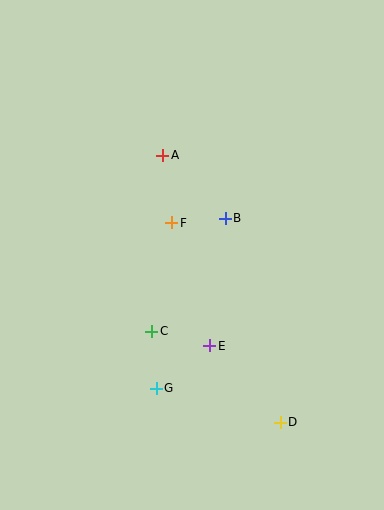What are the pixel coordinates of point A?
Point A is at (163, 155).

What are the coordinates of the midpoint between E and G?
The midpoint between E and G is at (183, 367).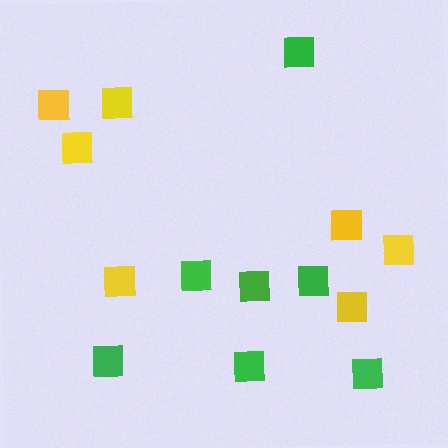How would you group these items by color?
There are 2 groups: one group of yellow squares (7) and one group of green squares (7).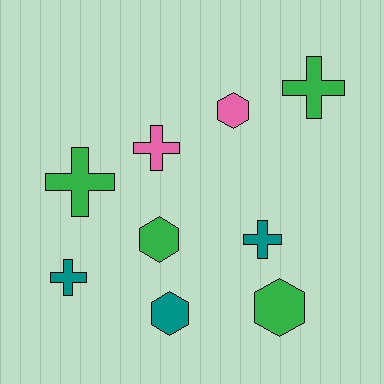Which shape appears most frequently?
Cross, with 5 objects.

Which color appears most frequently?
Green, with 4 objects.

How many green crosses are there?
There are 2 green crosses.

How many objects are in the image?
There are 9 objects.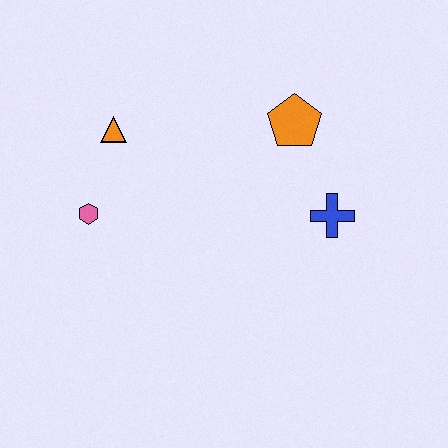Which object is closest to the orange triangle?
The pink hexagon is closest to the orange triangle.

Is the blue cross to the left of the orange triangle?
No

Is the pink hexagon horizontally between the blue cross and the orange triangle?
No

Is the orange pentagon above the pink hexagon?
Yes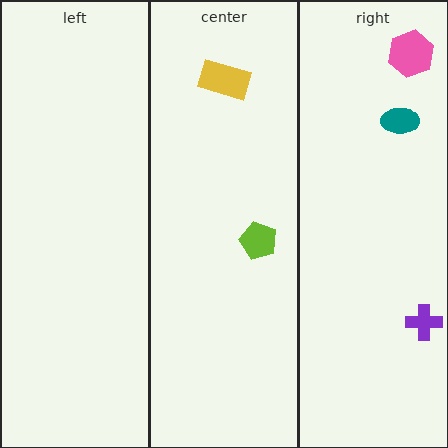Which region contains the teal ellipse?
The right region.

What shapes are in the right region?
The pink hexagon, the teal ellipse, the purple cross.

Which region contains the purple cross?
The right region.